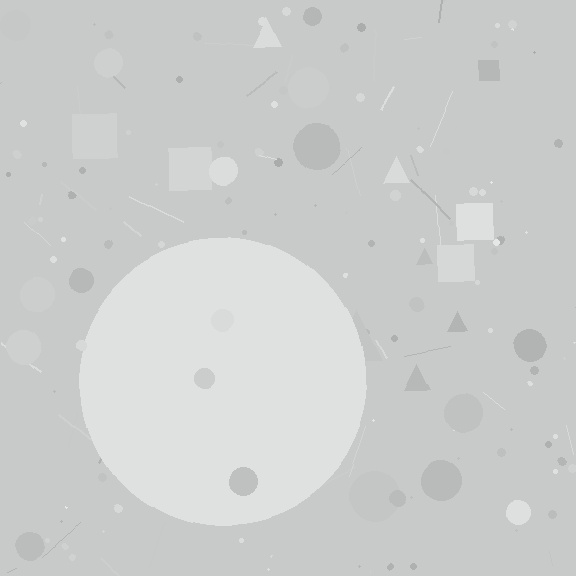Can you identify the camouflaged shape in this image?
The camouflaged shape is a circle.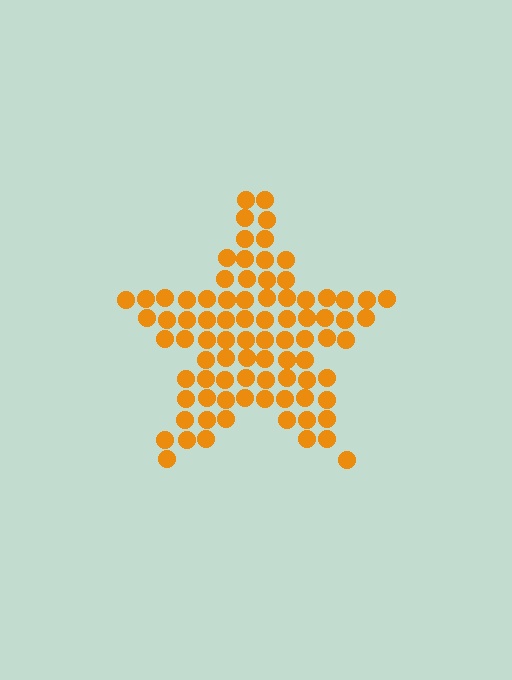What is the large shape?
The large shape is a star.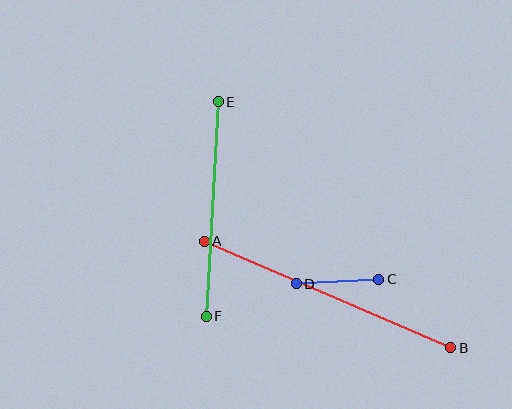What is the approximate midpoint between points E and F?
The midpoint is at approximately (212, 209) pixels.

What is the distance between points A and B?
The distance is approximately 268 pixels.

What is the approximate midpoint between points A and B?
The midpoint is at approximately (327, 294) pixels.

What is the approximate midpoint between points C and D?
The midpoint is at approximately (337, 282) pixels.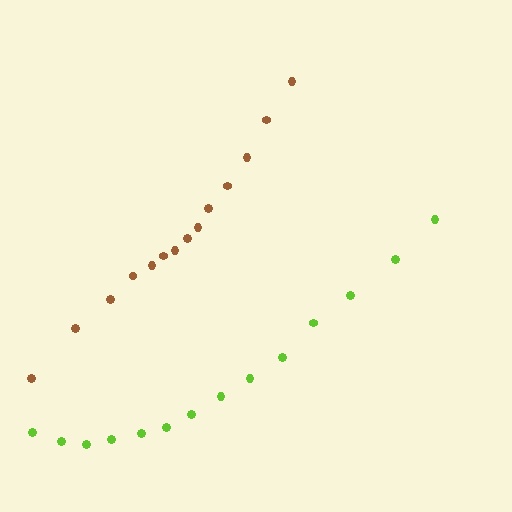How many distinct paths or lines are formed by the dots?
There are 2 distinct paths.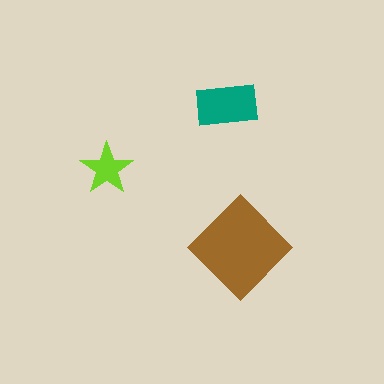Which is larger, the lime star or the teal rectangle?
The teal rectangle.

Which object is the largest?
The brown diamond.